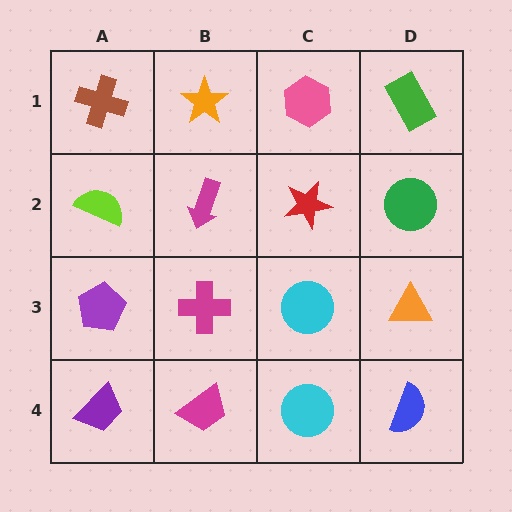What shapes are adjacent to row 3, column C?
A red star (row 2, column C), a cyan circle (row 4, column C), a magenta cross (row 3, column B), an orange triangle (row 3, column D).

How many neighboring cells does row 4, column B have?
3.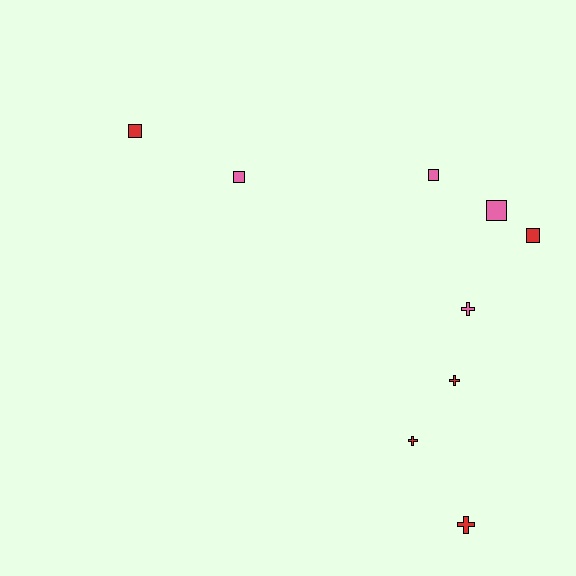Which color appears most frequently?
Red, with 5 objects.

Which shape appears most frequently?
Square, with 5 objects.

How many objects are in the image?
There are 9 objects.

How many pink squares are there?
There are 3 pink squares.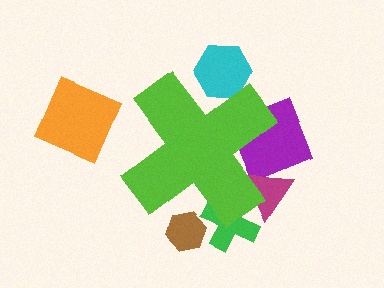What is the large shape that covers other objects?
A lime cross.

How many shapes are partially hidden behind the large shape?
5 shapes are partially hidden.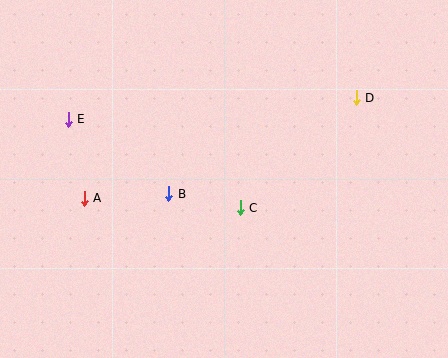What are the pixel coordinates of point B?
Point B is at (169, 194).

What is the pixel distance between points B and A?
The distance between B and A is 85 pixels.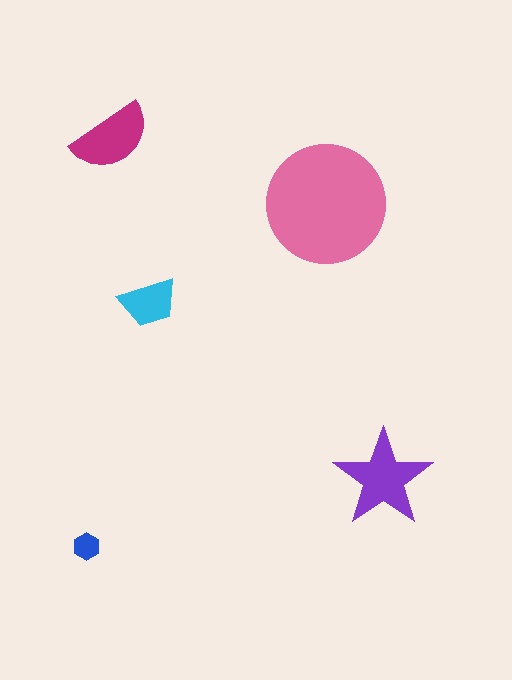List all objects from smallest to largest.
The blue hexagon, the cyan trapezoid, the magenta semicircle, the purple star, the pink circle.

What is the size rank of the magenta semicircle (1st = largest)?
3rd.